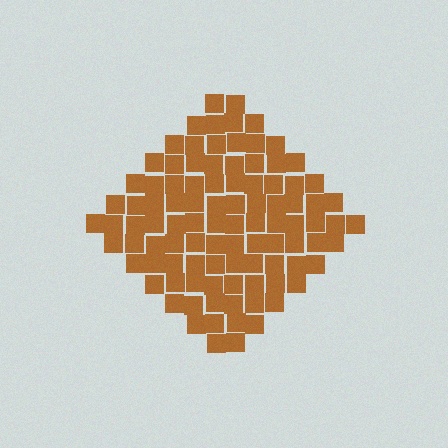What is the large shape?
The large shape is a diamond.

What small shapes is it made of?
It is made of small squares.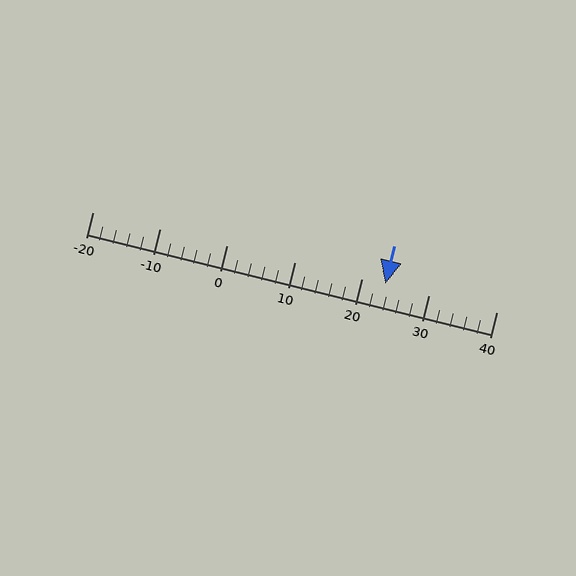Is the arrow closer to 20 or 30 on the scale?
The arrow is closer to 20.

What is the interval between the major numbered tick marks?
The major tick marks are spaced 10 units apart.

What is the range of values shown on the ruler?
The ruler shows values from -20 to 40.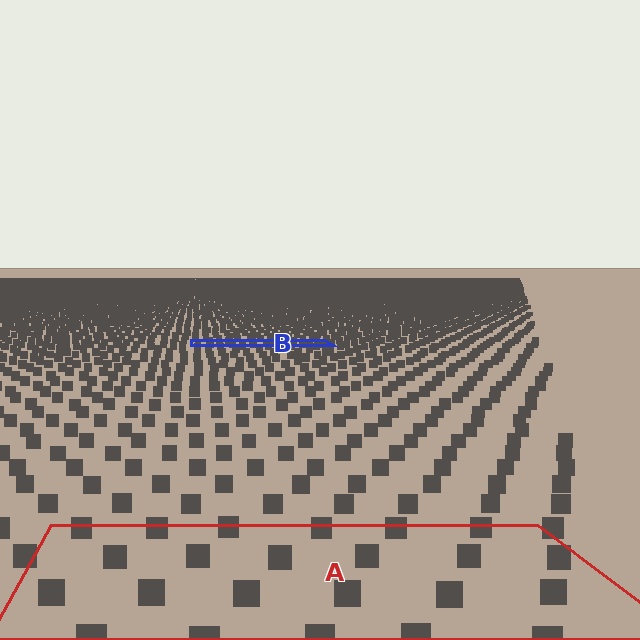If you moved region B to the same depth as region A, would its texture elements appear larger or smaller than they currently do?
They would appear larger. At a closer depth, the same texture elements are projected at a bigger on-screen size.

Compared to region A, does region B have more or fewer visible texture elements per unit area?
Region B has more texture elements per unit area — they are packed more densely because it is farther away.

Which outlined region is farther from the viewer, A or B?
Region B is farther from the viewer — the texture elements inside it appear smaller and more densely packed.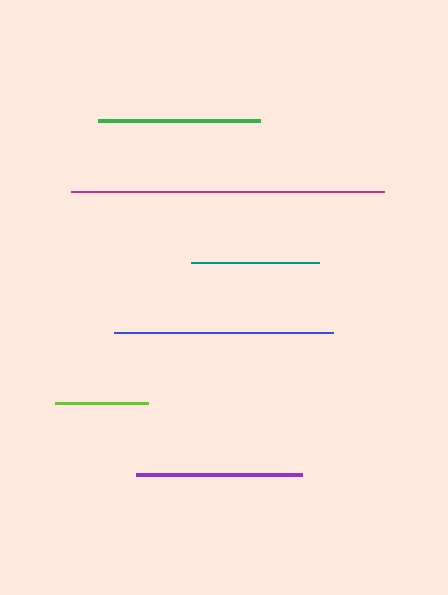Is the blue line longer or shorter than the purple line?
The blue line is longer than the purple line.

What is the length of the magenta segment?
The magenta segment is approximately 314 pixels long.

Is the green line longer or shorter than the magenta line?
The magenta line is longer than the green line.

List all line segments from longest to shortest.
From longest to shortest: magenta, blue, purple, green, teal, lime.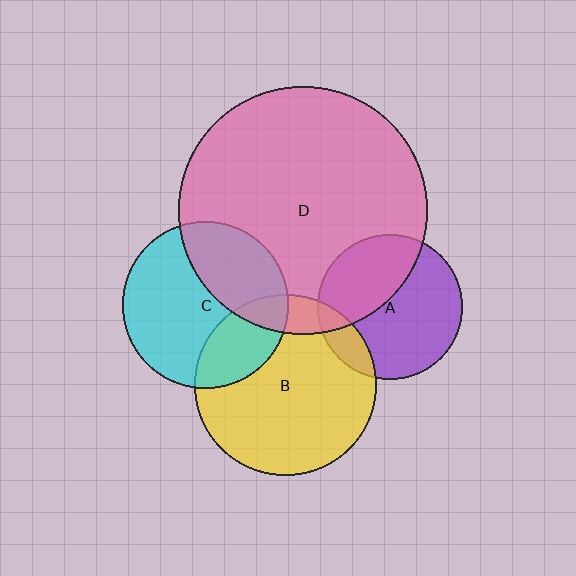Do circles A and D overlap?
Yes.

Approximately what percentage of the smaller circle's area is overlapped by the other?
Approximately 40%.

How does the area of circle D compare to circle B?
Approximately 1.9 times.